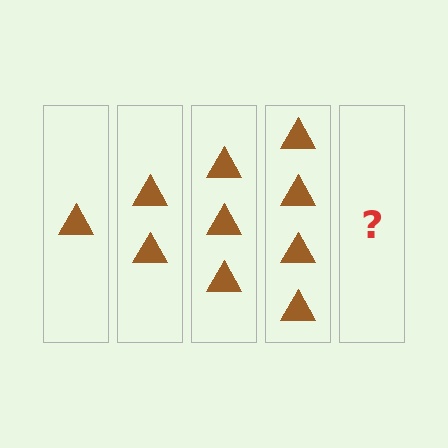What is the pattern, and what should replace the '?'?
The pattern is that each step adds one more triangle. The '?' should be 5 triangles.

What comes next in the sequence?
The next element should be 5 triangles.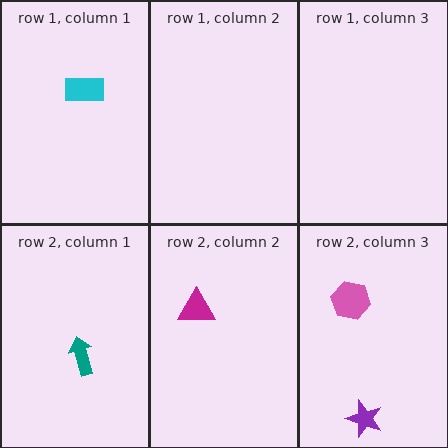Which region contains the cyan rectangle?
The row 1, column 1 region.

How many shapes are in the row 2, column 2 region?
1.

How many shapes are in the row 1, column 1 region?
1.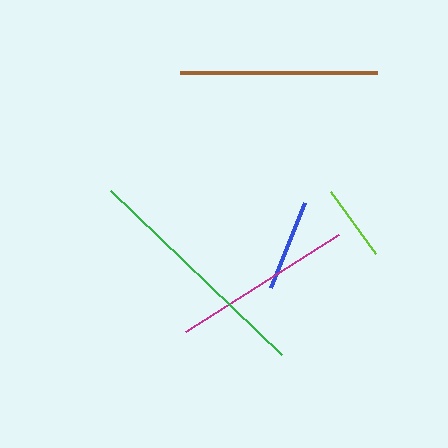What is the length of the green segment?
The green segment is approximately 237 pixels long.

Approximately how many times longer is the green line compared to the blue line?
The green line is approximately 2.6 times the length of the blue line.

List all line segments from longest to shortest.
From longest to shortest: green, brown, magenta, blue, lime.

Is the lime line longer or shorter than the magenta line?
The magenta line is longer than the lime line.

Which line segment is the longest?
The green line is the longest at approximately 237 pixels.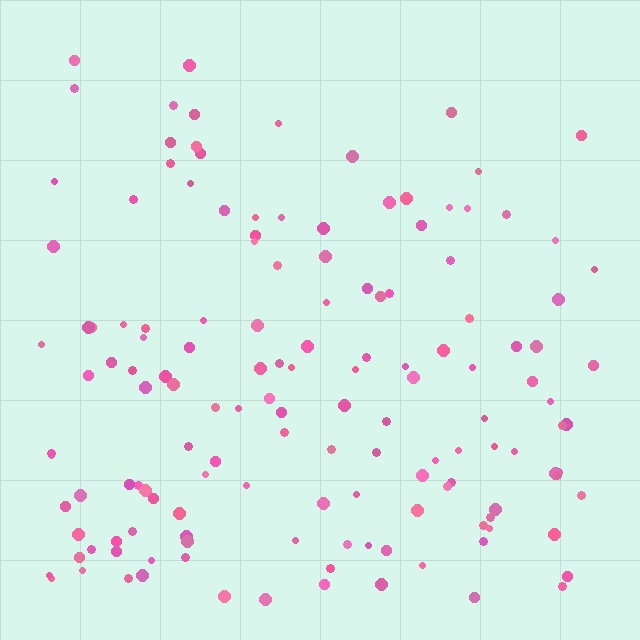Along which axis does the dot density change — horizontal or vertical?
Vertical.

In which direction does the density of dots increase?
From top to bottom, with the bottom side densest.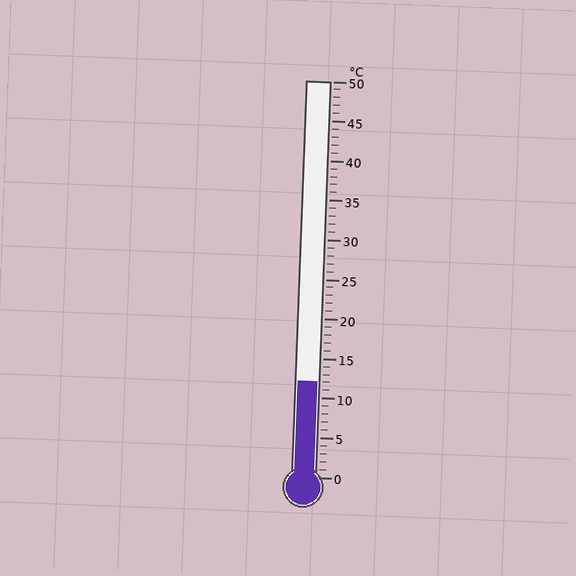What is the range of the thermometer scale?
The thermometer scale ranges from 0°C to 50°C.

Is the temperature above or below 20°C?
The temperature is below 20°C.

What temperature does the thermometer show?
The thermometer shows approximately 12°C.